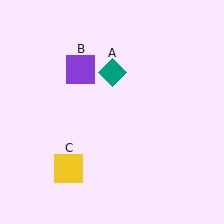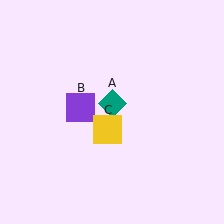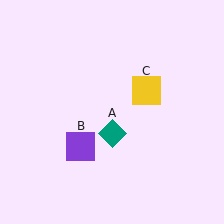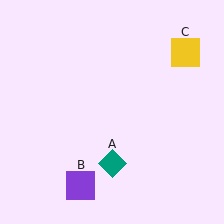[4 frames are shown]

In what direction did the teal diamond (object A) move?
The teal diamond (object A) moved down.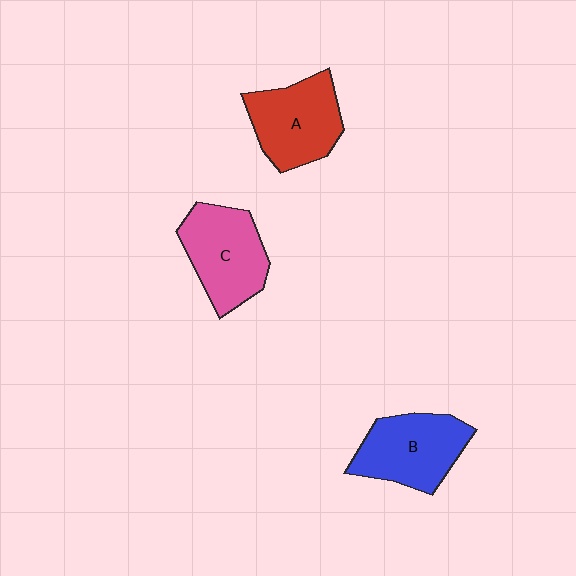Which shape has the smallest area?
Shape A (red).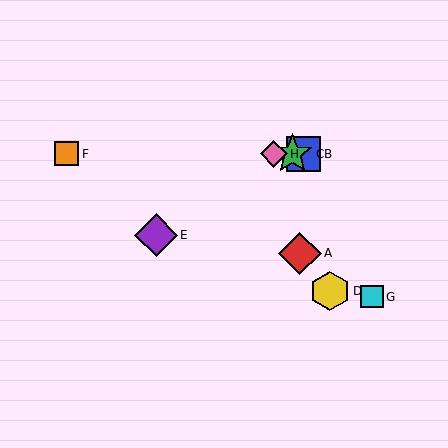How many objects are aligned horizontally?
4 objects (B, C, F, H) are aligned horizontally.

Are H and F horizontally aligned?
Yes, both are at y≈154.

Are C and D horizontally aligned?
No, C is at y≈154 and D is at y≈291.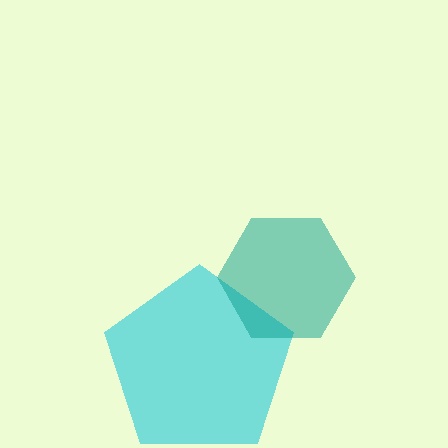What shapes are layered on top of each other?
The layered shapes are: a cyan pentagon, a teal hexagon.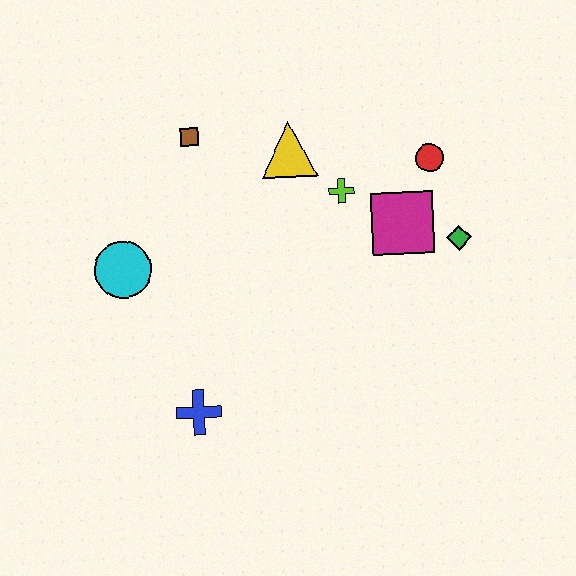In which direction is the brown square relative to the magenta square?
The brown square is to the left of the magenta square.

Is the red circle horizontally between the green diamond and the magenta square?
Yes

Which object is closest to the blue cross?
The cyan circle is closest to the blue cross.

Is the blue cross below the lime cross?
Yes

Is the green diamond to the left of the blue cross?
No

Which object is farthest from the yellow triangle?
The blue cross is farthest from the yellow triangle.